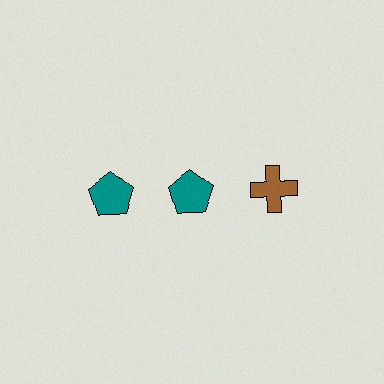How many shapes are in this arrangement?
There are 3 shapes arranged in a grid pattern.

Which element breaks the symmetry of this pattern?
The brown cross in the top row, center column breaks the symmetry. All other shapes are teal pentagons.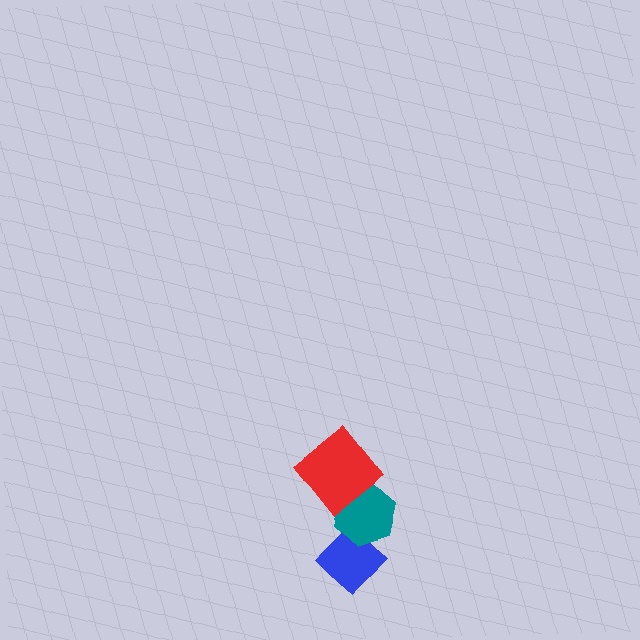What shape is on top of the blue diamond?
The teal hexagon is on top of the blue diamond.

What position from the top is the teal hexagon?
The teal hexagon is 2nd from the top.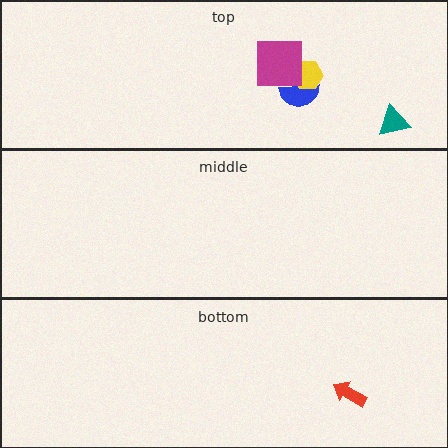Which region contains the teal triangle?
The top region.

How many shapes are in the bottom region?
1.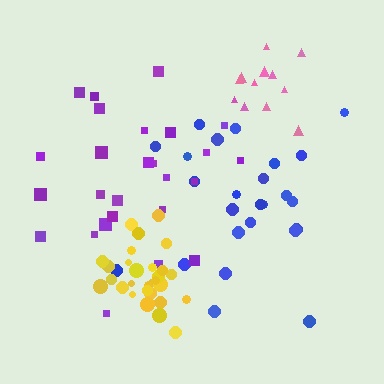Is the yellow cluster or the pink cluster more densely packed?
Yellow.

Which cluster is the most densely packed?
Yellow.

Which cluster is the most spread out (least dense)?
Blue.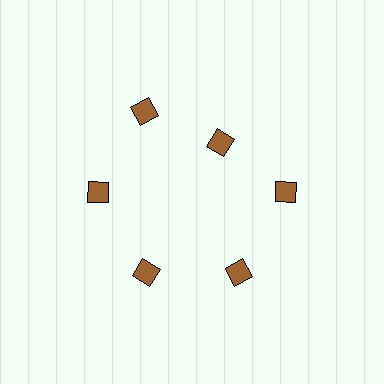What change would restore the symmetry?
The symmetry would be restored by moving it outward, back onto the ring so that all 6 diamonds sit at equal angles and equal distance from the center.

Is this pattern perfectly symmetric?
No. The 6 brown diamonds are arranged in a ring, but one element near the 1 o'clock position is pulled inward toward the center, breaking the 6-fold rotational symmetry.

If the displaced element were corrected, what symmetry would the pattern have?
It would have 6-fold rotational symmetry — the pattern would map onto itself every 60 degrees.